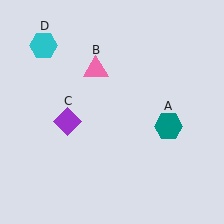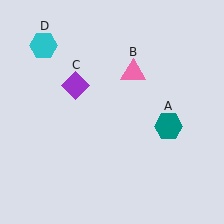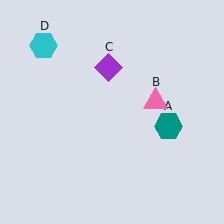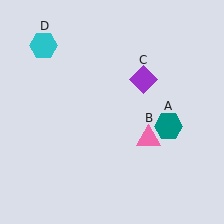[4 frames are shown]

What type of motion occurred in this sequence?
The pink triangle (object B), purple diamond (object C) rotated clockwise around the center of the scene.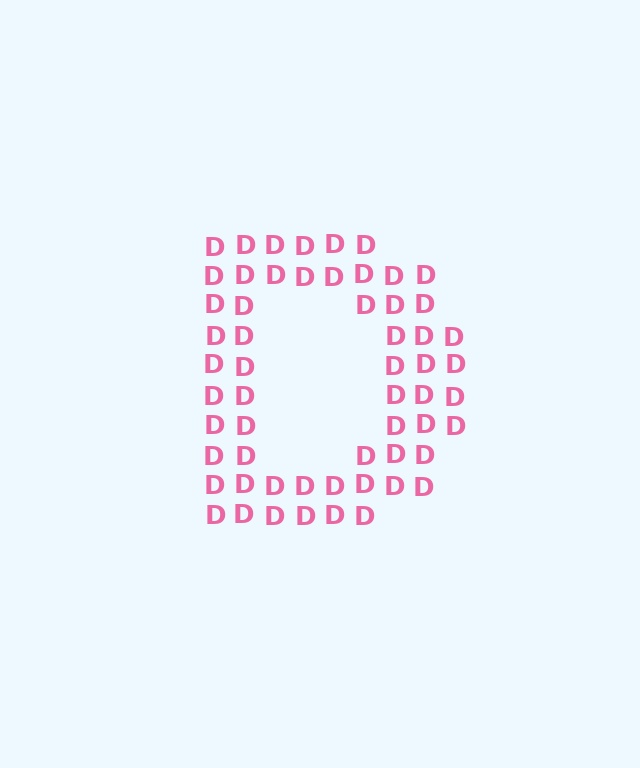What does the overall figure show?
The overall figure shows the letter D.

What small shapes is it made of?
It is made of small letter D's.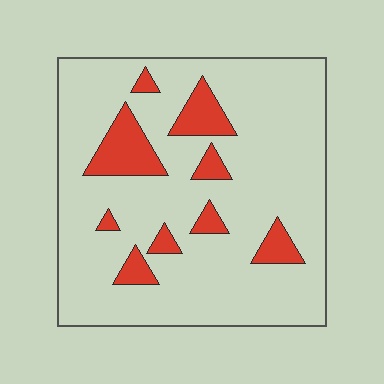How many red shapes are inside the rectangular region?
9.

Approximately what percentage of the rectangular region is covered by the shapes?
Approximately 15%.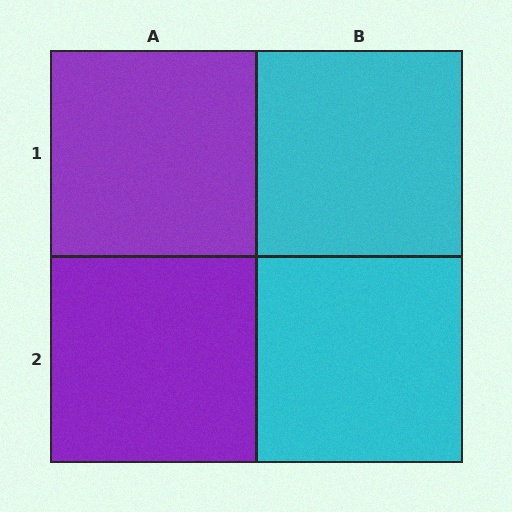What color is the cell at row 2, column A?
Purple.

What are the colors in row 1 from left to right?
Purple, cyan.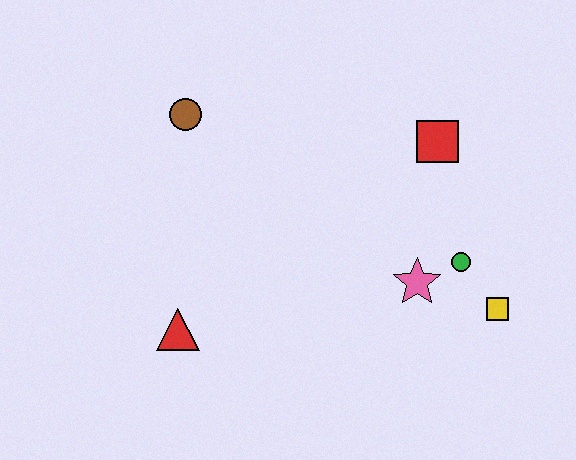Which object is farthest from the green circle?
The brown circle is farthest from the green circle.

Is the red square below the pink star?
No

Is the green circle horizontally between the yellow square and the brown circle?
Yes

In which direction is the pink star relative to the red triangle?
The pink star is to the right of the red triangle.